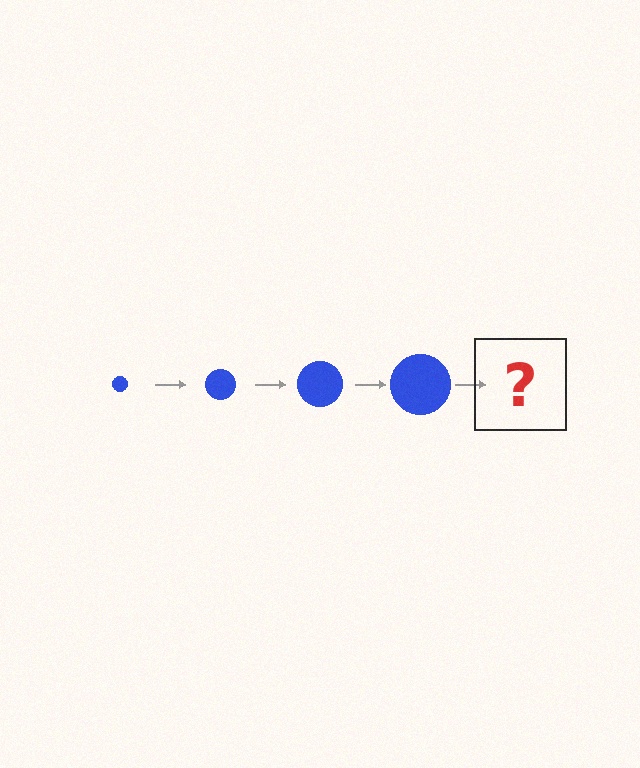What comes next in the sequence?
The next element should be a blue circle, larger than the previous one.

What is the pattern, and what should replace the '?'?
The pattern is that the circle gets progressively larger each step. The '?' should be a blue circle, larger than the previous one.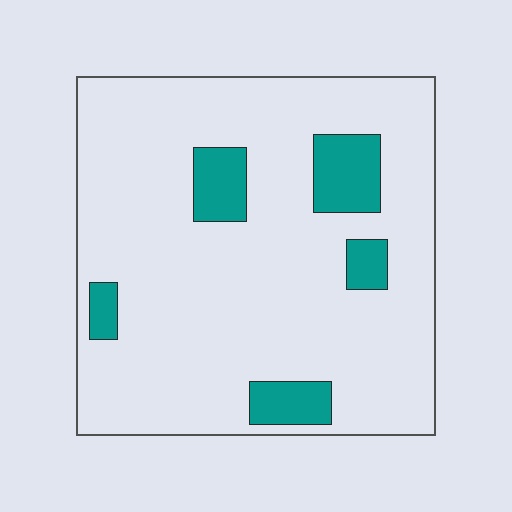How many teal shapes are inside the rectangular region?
5.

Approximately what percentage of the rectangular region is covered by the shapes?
Approximately 15%.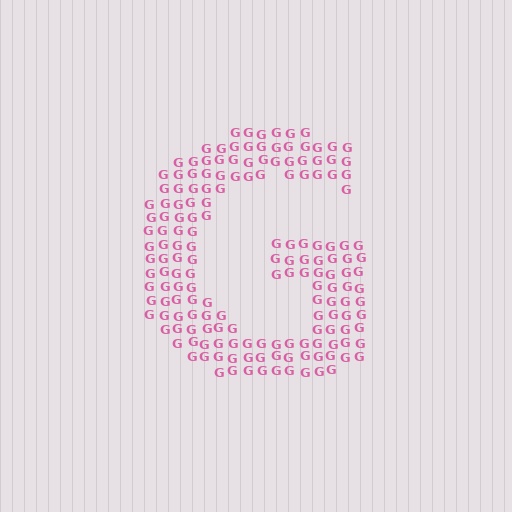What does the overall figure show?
The overall figure shows the letter G.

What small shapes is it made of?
It is made of small letter G's.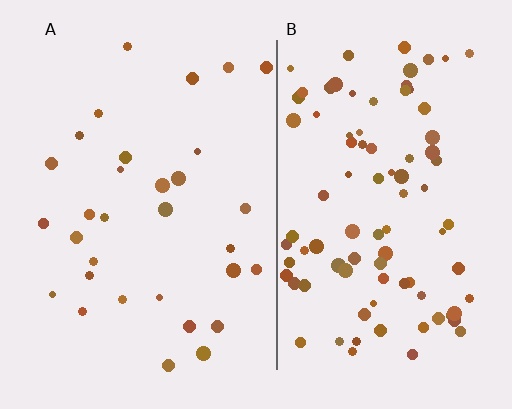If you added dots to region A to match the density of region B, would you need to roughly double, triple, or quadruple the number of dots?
Approximately triple.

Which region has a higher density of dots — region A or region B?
B (the right).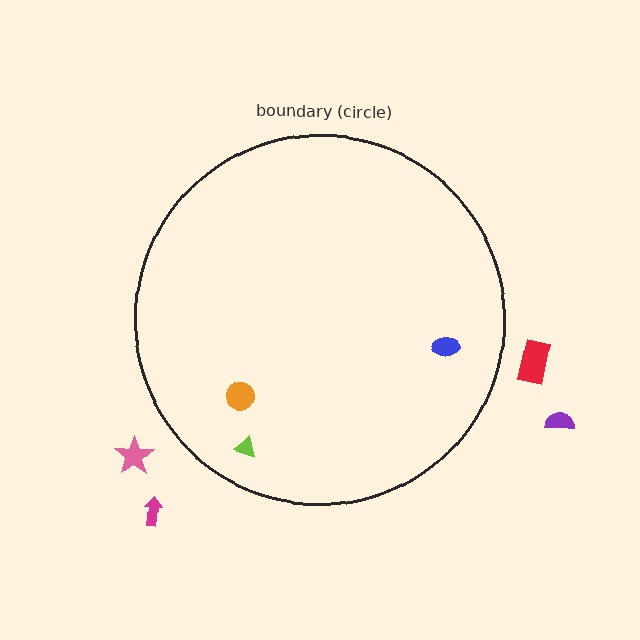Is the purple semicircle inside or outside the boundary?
Outside.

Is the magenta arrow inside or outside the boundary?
Outside.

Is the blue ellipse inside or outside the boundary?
Inside.